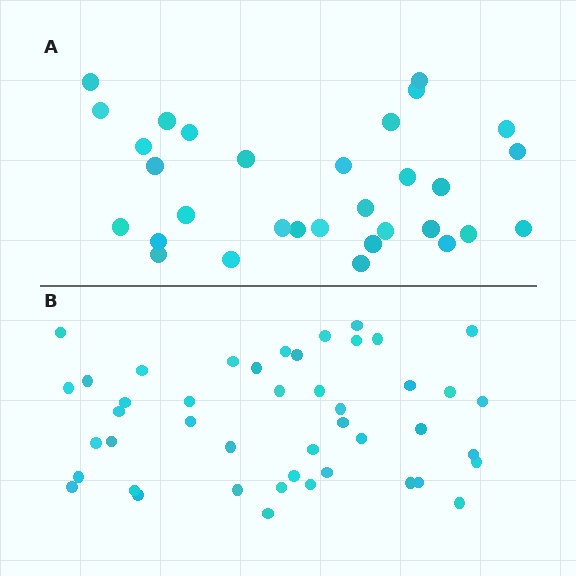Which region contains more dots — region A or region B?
Region B (the bottom region) has more dots.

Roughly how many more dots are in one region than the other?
Region B has approximately 15 more dots than region A.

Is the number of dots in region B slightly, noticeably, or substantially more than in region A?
Region B has substantially more. The ratio is roughly 1.5 to 1.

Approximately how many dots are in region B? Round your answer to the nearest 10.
About 40 dots. (The exact count is 45, which rounds to 40.)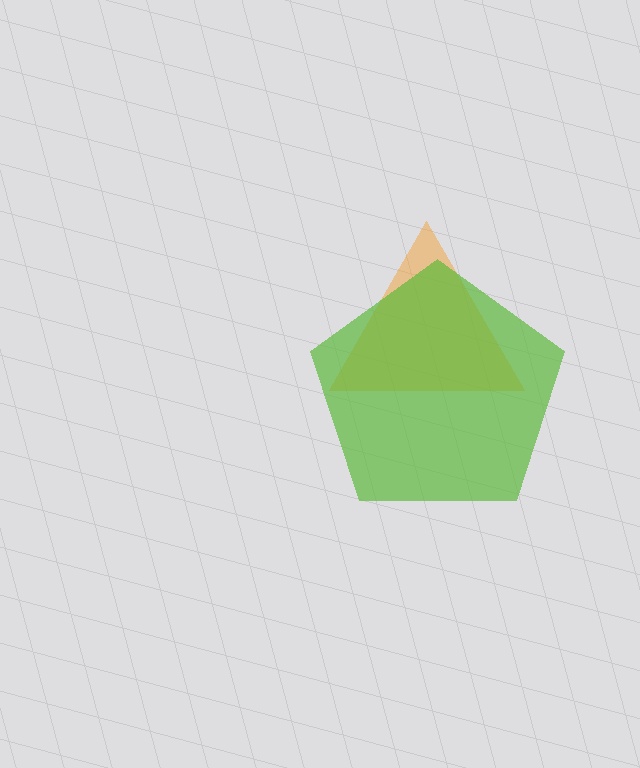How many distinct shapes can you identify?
There are 2 distinct shapes: an orange triangle, a lime pentagon.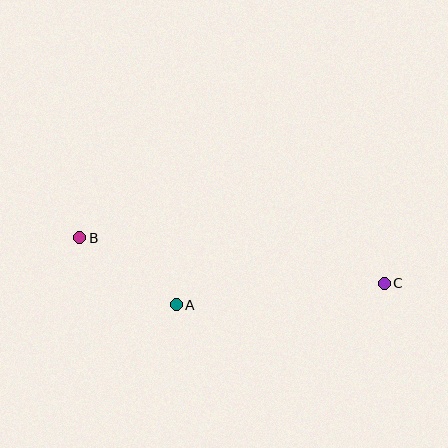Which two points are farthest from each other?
Points B and C are farthest from each other.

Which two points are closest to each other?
Points A and B are closest to each other.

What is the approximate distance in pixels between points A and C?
The distance between A and C is approximately 209 pixels.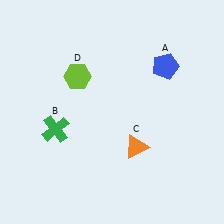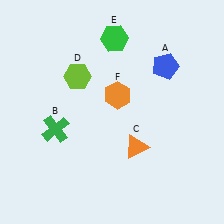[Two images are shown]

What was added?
A green hexagon (E), an orange hexagon (F) were added in Image 2.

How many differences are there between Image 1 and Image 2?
There are 2 differences between the two images.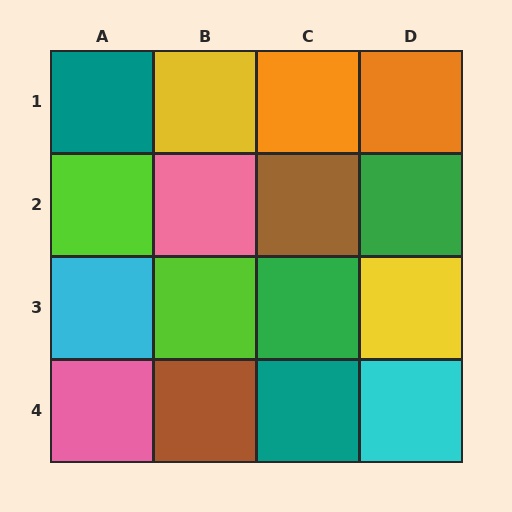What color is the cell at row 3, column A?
Cyan.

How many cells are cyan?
2 cells are cyan.